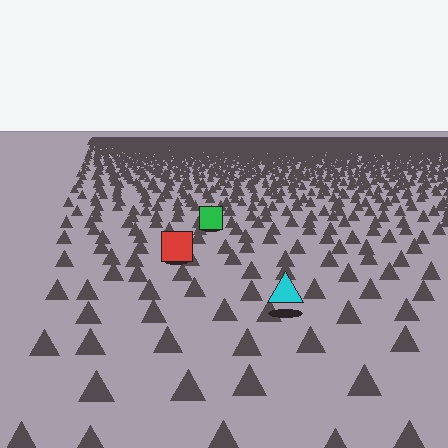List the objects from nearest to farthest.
From nearest to farthest: the cyan triangle, the red square, the green square.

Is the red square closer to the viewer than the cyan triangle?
No. The cyan triangle is closer — you can tell from the texture gradient: the ground texture is coarser near it.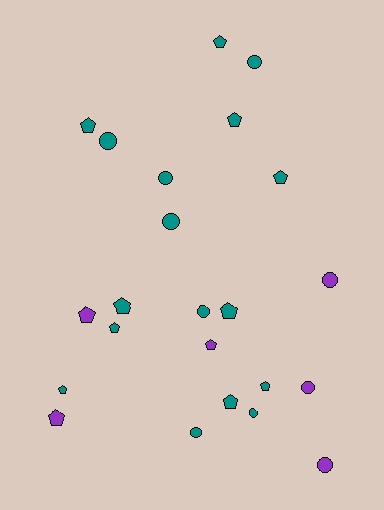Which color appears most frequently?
Teal, with 17 objects.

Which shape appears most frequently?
Pentagon, with 13 objects.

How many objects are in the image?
There are 23 objects.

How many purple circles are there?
There are 3 purple circles.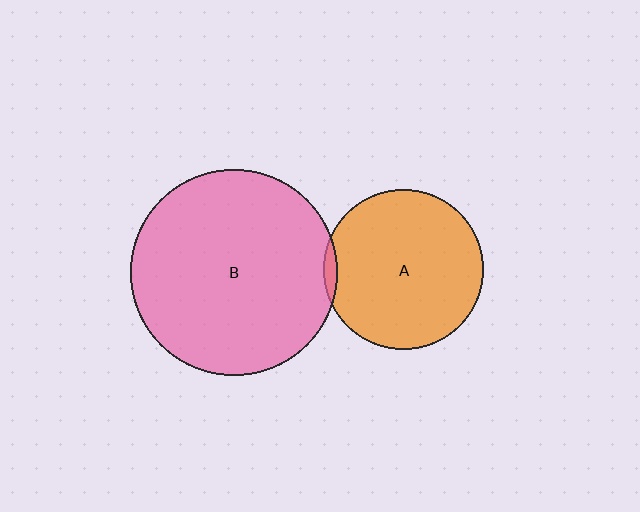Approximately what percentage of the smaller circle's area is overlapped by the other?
Approximately 5%.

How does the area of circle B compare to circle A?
Approximately 1.7 times.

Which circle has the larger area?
Circle B (pink).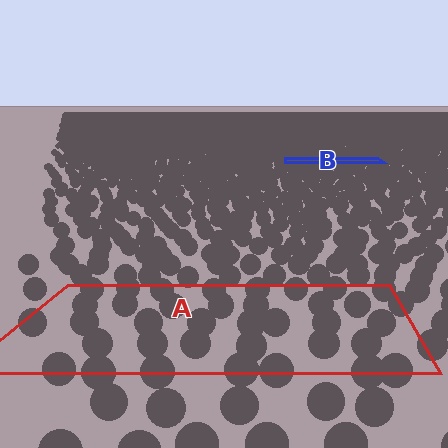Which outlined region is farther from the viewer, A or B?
Region B is farther from the viewer — the texture elements inside it appear smaller and more densely packed.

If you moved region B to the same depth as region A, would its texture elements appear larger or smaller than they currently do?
They would appear larger. At a closer depth, the same texture elements are projected at a bigger on-screen size.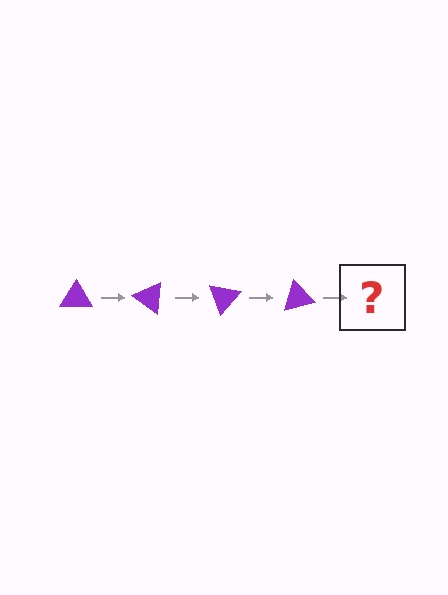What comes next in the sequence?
The next element should be a purple triangle rotated 140 degrees.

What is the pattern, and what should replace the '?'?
The pattern is that the triangle rotates 35 degrees each step. The '?' should be a purple triangle rotated 140 degrees.